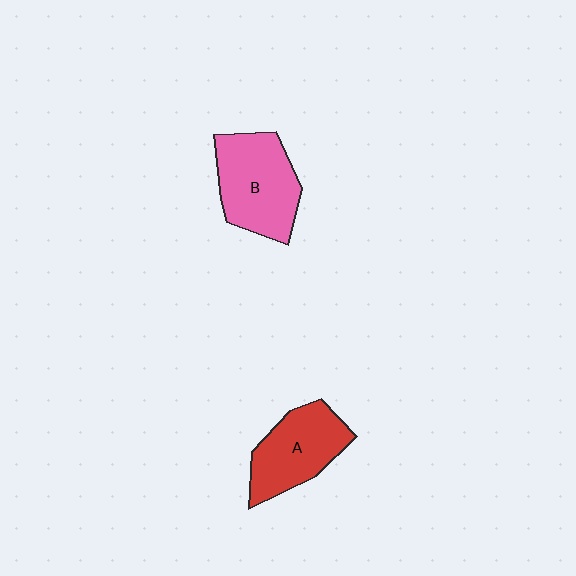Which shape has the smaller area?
Shape A (red).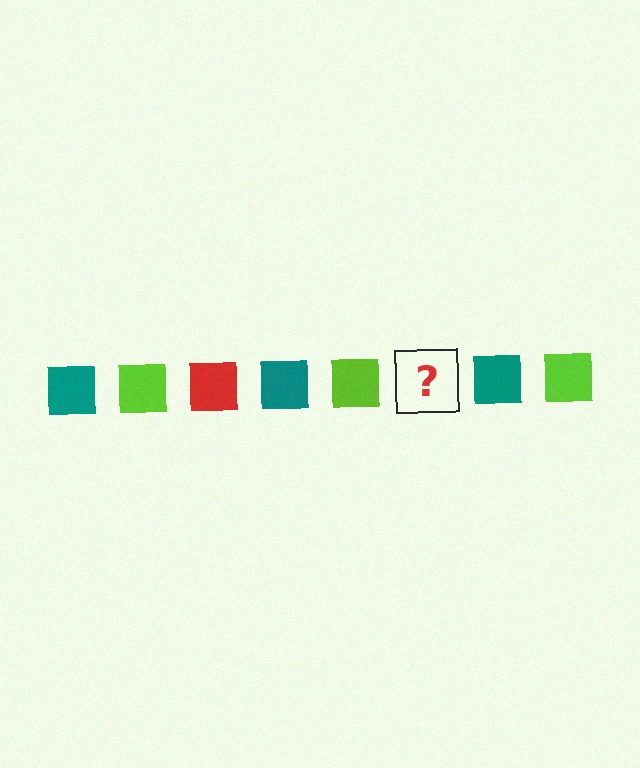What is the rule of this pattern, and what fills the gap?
The rule is that the pattern cycles through teal, lime, red squares. The gap should be filled with a red square.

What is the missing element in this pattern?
The missing element is a red square.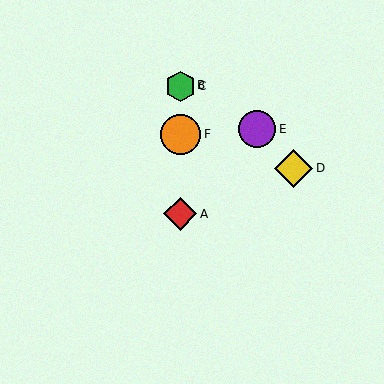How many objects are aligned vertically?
4 objects (A, B, C, F) are aligned vertically.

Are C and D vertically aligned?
No, C is at x≈180 and D is at x≈294.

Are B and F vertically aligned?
Yes, both are at x≈180.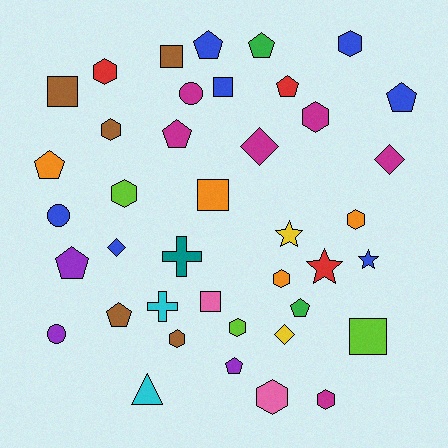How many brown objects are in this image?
There are 5 brown objects.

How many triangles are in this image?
There is 1 triangle.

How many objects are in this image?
There are 40 objects.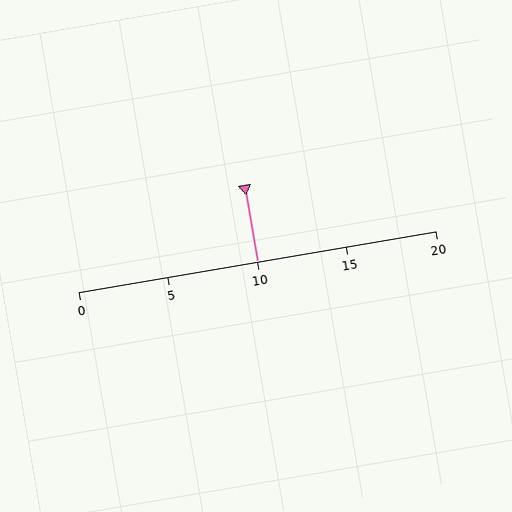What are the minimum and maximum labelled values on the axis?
The axis runs from 0 to 20.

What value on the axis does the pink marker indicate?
The marker indicates approximately 10.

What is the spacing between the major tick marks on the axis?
The major ticks are spaced 5 apart.